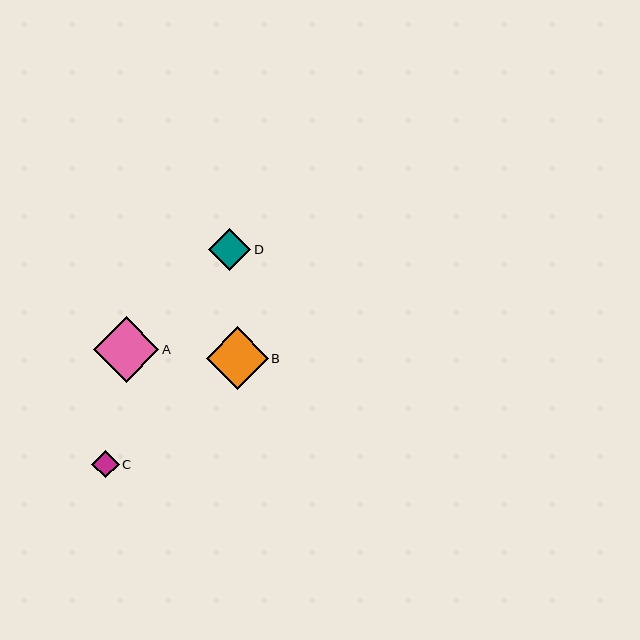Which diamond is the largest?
Diamond A is the largest with a size of approximately 66 pixels.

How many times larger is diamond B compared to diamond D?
Diamond B is approximately 1.5 times the size of diamond D.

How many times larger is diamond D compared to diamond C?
Diamond D is approximately 1.5 times the size of diamond C.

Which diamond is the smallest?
Diamond C is the smallest with a size of approximately 28 pixels.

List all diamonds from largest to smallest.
From largest to smallest: A, B, D, C.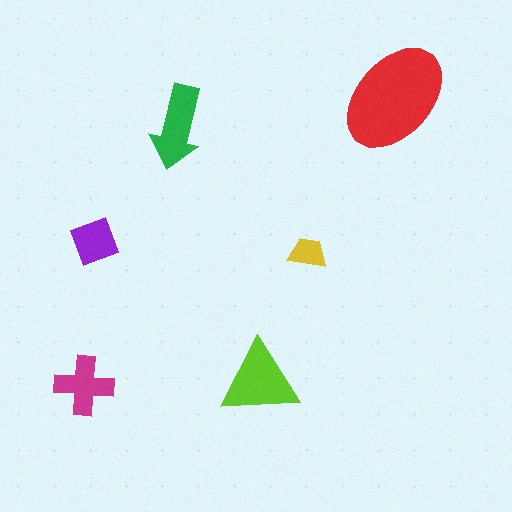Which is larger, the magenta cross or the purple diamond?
The magenta cross.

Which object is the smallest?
The yellow trapezoid.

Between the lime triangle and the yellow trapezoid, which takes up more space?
The lime triangle.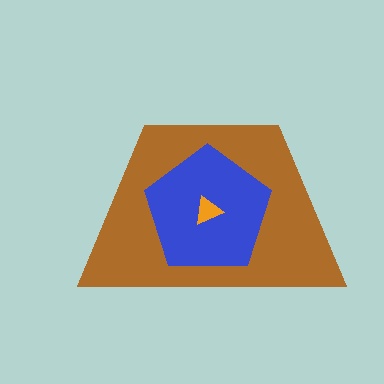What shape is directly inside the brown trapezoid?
The blue pentagon.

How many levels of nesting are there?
3.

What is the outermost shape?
The brown trapezoid.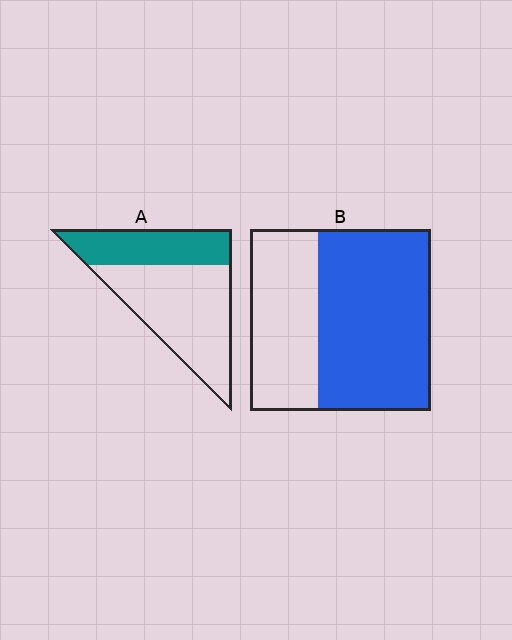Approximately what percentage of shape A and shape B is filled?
A is approximately 35% and B is approximately 60%.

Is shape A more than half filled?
No.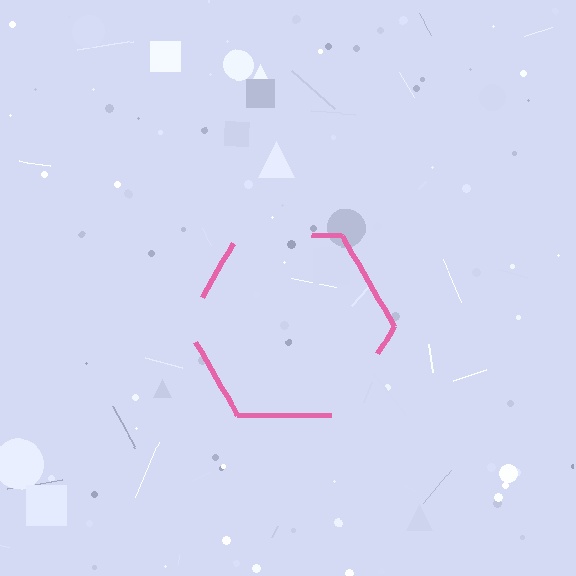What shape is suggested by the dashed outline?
The dashed outline suggests a hexagon.